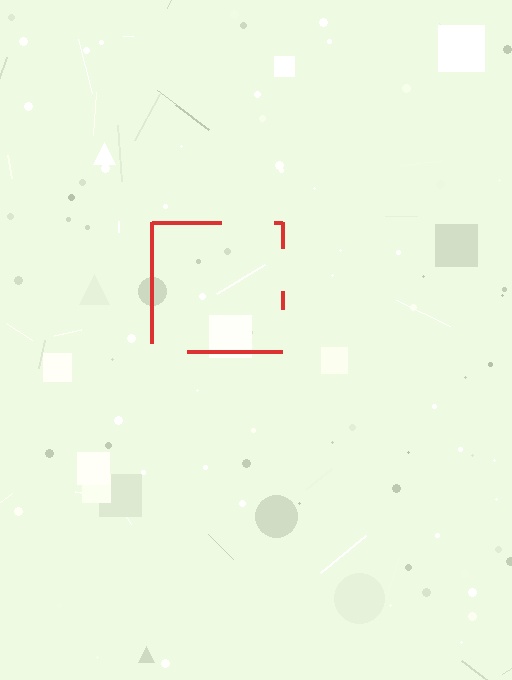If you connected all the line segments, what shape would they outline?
They would outline a square.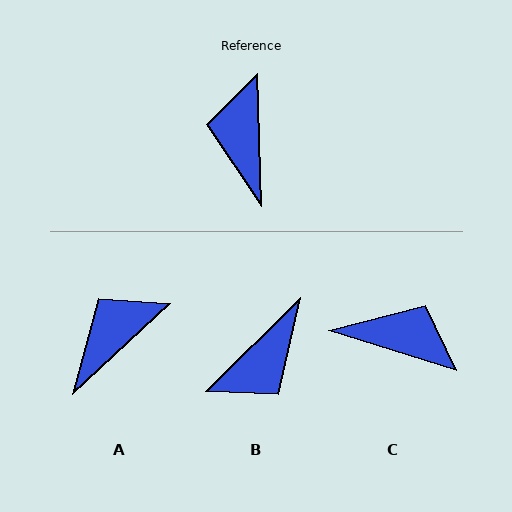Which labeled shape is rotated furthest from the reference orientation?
B, about 133 degrees away.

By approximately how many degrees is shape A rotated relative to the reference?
Approximately 49 degrees clockwise.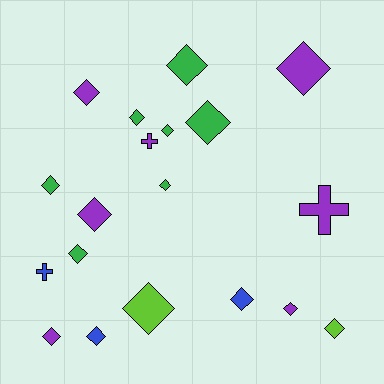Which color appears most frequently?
Green, with 7 objects.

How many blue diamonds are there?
There are 2 blue diamonds.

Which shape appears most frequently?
Diamond, with 16 objects.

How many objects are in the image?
There are 19 objects.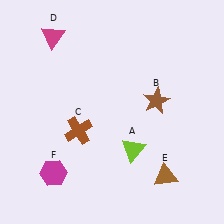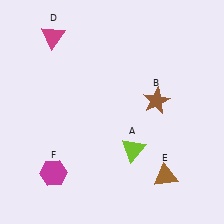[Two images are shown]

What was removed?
The brown cross (C) was removed in Image 2.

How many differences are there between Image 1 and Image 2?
There is 1 difference between the two images.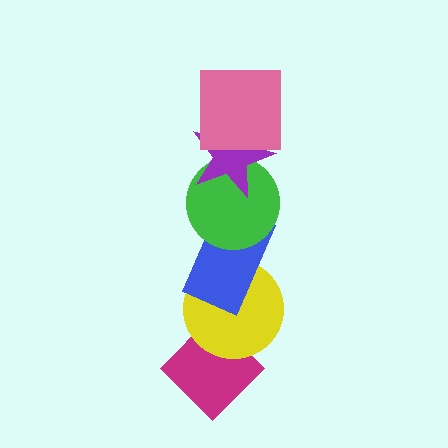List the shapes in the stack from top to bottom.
From top to bottom: the pink square, the purple star, the green circle, the blue rectangle, the yellow circle, the magenta diamond.